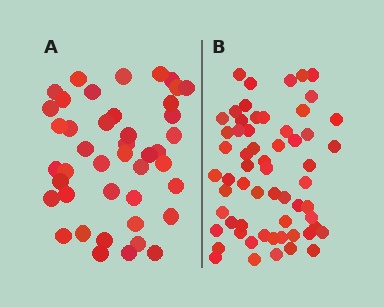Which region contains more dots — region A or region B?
Region B (the right region) has more dots.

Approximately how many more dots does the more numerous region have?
Region B has approximately 15 more dots than region A.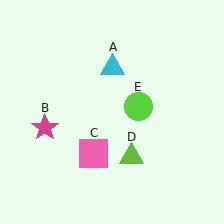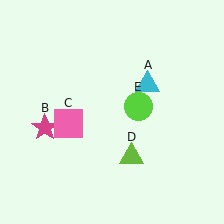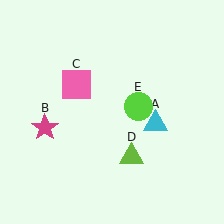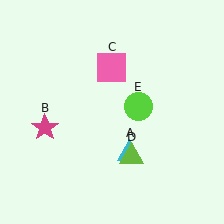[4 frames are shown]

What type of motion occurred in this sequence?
The cyan triangle (object A), pink square (object C) rotated clockwise around the center of the scene.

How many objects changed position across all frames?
2 objects changed position: cyan triangle (object A), pink square (object C).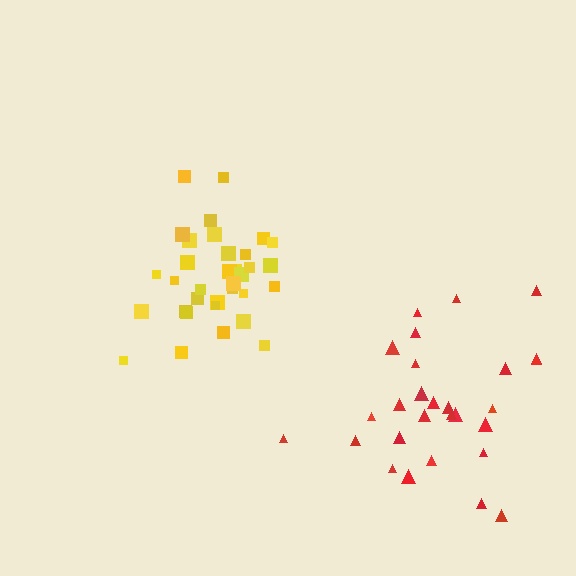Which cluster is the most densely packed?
Yellow.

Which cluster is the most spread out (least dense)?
Red.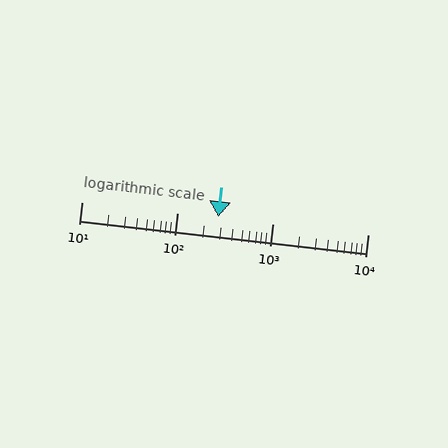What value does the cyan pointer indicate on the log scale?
The pointer indicates approximately 270.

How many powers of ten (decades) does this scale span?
The scale spans 3 decades, from 10 to 10000.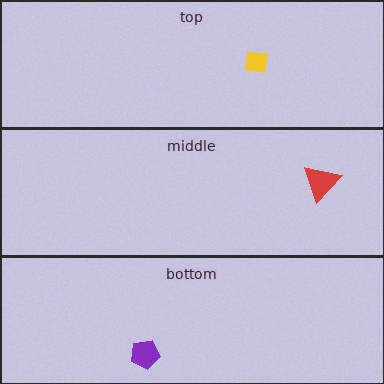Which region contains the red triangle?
The middle region.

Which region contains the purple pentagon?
The bottom region.